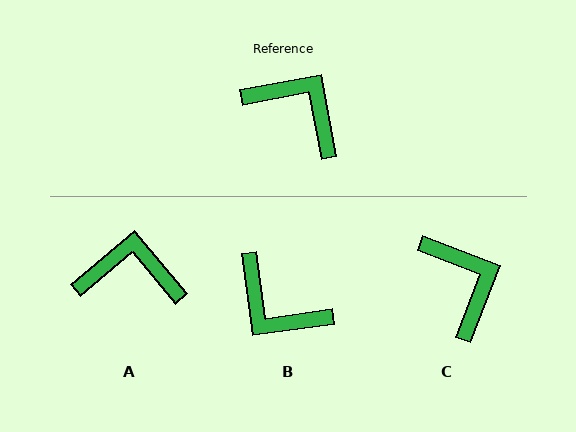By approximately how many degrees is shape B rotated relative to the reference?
Approximately 177 degrees counter-clockwise.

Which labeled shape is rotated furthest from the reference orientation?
B, about 177 degrees away.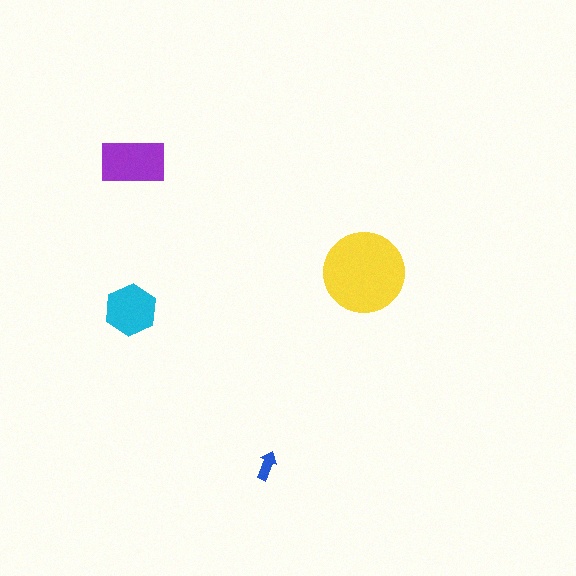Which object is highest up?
The purple rectangle is topmost.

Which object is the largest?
The yellow circle.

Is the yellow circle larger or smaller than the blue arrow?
Larger.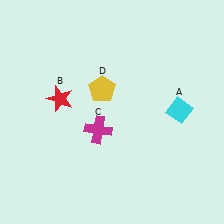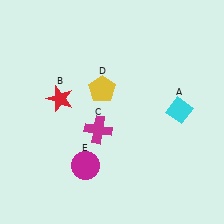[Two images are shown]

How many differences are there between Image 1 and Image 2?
There is 1 difference between the two images.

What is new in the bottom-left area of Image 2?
A magenta circle (E) was added in the bottom-left area of Image 2.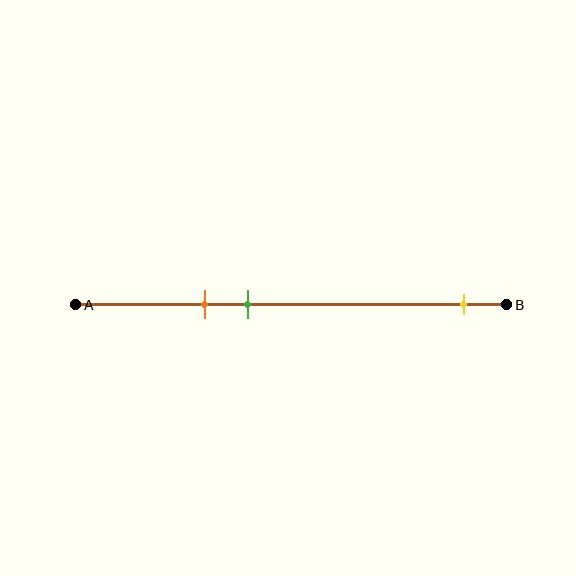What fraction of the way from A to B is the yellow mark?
The yellow mark is approximately 90% (0.9) of the way from A to B.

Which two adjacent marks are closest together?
The orange and green marks are the closest adjacent pair.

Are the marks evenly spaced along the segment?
No, the marks are not evenly spaced.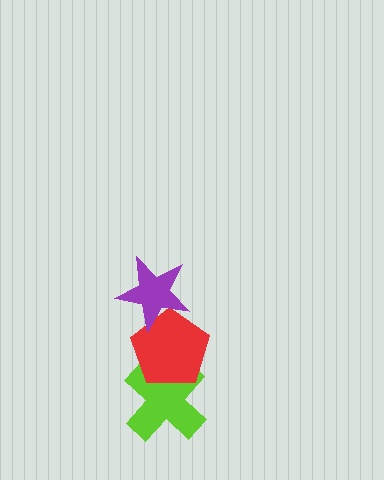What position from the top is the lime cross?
The lime cross is 3rd from the top.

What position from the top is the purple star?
The purple star is 1st from the top.